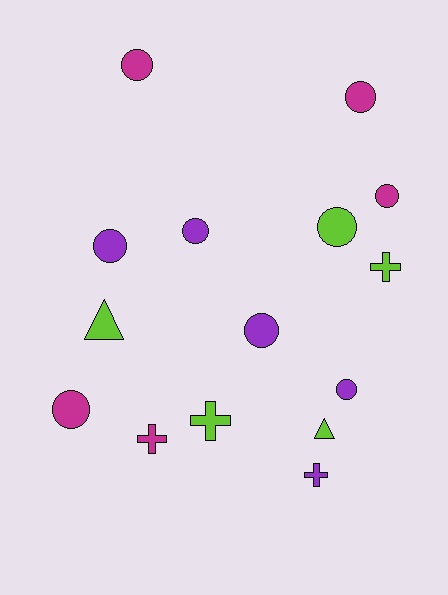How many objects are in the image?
There are 15 objects.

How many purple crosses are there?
There is 1 purple cross.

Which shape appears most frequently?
Circle, with 9 objects.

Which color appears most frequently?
Lime, with 5 objects.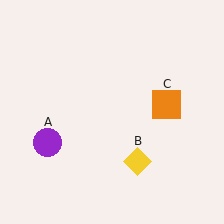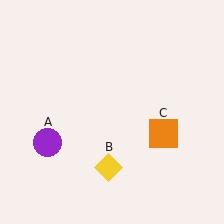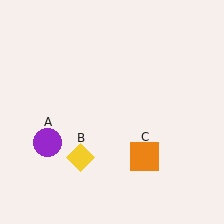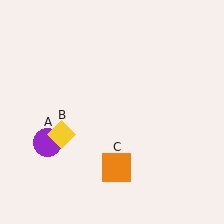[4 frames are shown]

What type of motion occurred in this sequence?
The yellow diamond (object B), orange square (object C) rotated clockwise around the center of the scene.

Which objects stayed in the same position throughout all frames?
Purple circle (object A) remained stationary.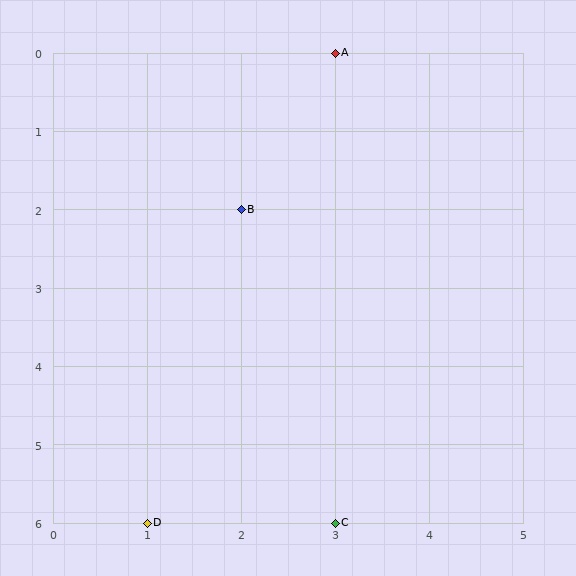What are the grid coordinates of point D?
Point D is at grid coordinates (1, 6).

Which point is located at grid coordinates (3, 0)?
Point A is at (3, 0).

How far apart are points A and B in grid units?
Points A and B are 1 column and 2 rows apart (about 2.2 grid units diagonally).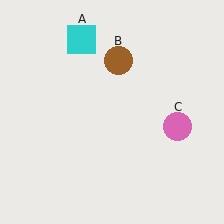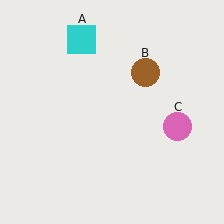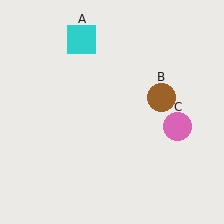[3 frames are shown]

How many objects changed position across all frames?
1 object changed position: brown circle (object B).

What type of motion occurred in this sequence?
The brown circle (object B) rotated clockwise around the center of the scene.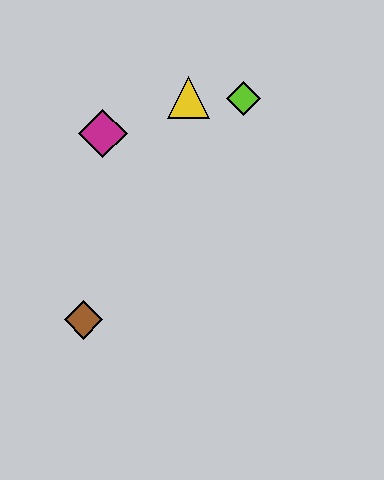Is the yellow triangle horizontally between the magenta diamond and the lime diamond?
Yes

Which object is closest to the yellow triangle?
The lime diamond is closest to the yellow triangle.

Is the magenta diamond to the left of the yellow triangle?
Yes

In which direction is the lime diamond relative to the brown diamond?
The lime diamond is above the brown diamond.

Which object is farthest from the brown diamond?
The lime diamond is farthest from the brown diamond.